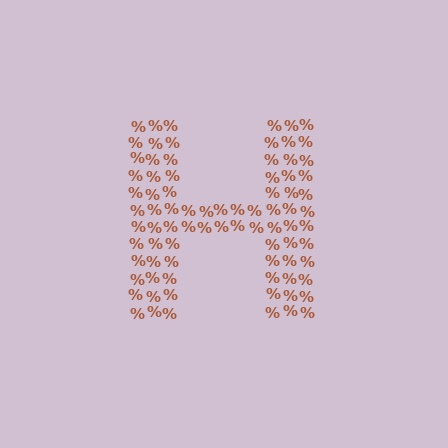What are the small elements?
The small elements are percent signs.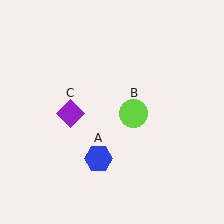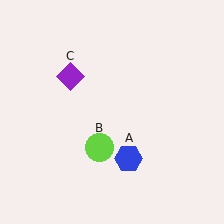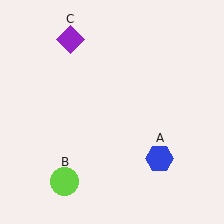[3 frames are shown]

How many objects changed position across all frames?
3 objects changed position: blue hexagon (object A), lime circle (object B), purple diamond (object C).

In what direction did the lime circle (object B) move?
The lime circle (object B) moved down and to the left.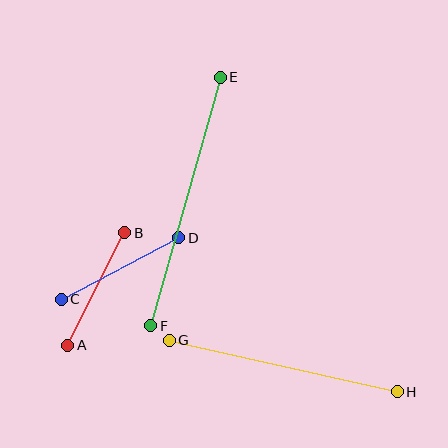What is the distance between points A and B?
The distance is approximately 126 pixels.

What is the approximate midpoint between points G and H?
The midpoint is at approximately (283, 366) pixels.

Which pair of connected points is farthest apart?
Points E and F are farthest apart.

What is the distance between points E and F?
The distance is approximately 258 pixels.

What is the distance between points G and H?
The distance is approximately 234 pixels.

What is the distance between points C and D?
The distance is approximately 133 pixels.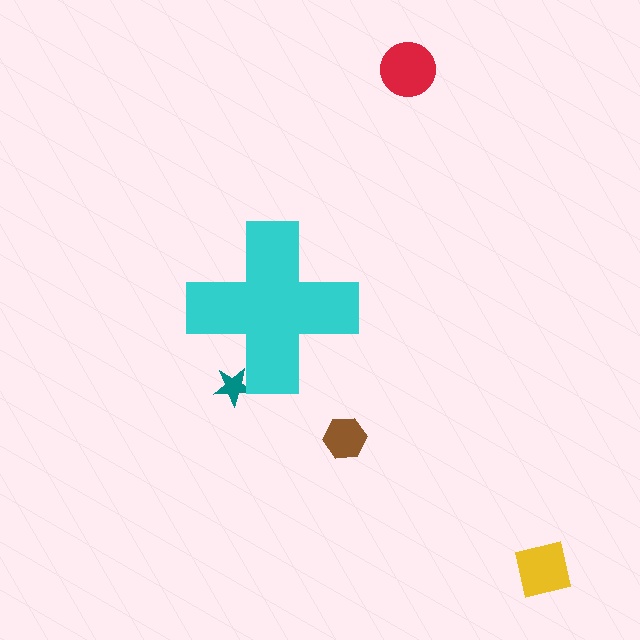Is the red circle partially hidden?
No, the red circle is fully visible.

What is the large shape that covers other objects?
A cyan cross.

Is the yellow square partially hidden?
No, the yellow square is fully visible.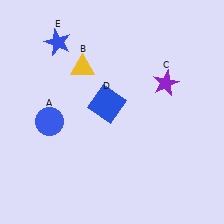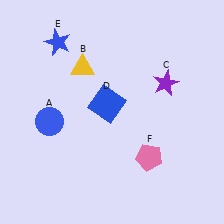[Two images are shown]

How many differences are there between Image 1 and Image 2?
There is 1 difference between the two images.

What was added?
A pink pentagon (F) was added in Image 2.